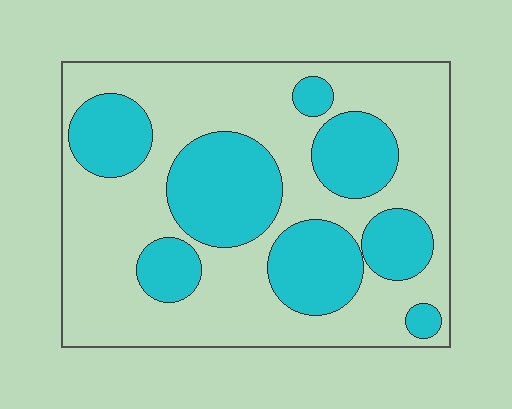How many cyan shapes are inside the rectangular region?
8.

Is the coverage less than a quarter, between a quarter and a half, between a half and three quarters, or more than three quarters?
Between a quarter and a half.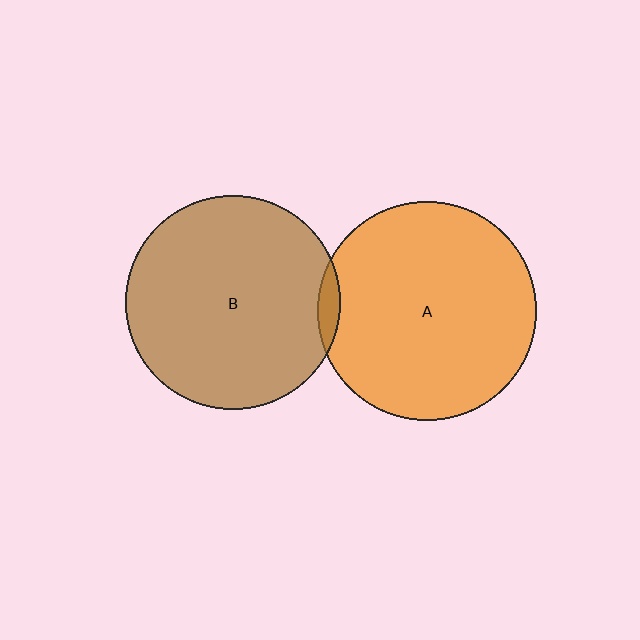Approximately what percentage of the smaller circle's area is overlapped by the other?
Approximately 5%.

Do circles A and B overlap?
Yes.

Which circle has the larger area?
Circle A (orange).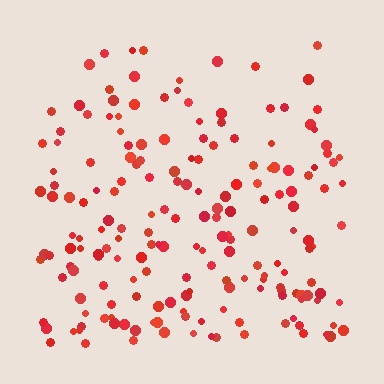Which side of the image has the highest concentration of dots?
The bottom.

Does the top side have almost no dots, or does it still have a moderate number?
Still a moderate number, just noticeably fewer than the bottom.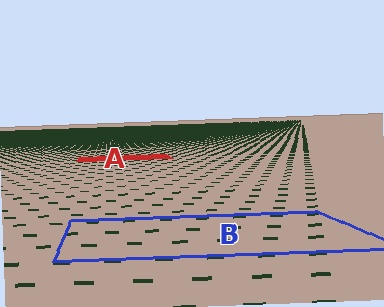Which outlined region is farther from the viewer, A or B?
Region A is farther from the viewer — the texture elements inside it appear smaller and more densely packed.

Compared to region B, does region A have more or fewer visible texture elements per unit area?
Region A has more texture elements per unit area — they are packed more densely because it is farther away.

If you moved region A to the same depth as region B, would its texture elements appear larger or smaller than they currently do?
They would appear larger. At a closer depth, the same texture elements are projected at a bigger on-screen size.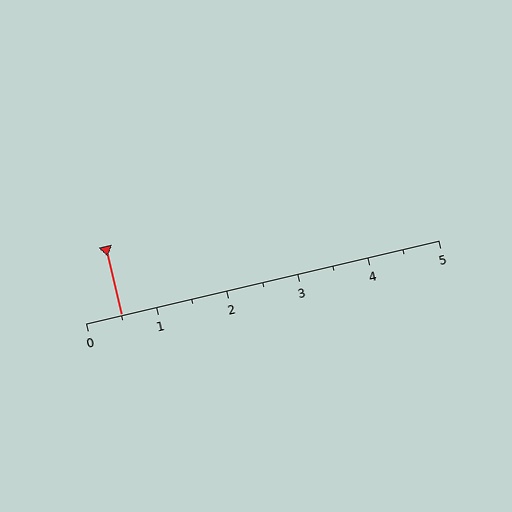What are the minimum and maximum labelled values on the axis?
The axis runs from 0 to 5.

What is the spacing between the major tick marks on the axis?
The major ticks are spaced 1 apart.